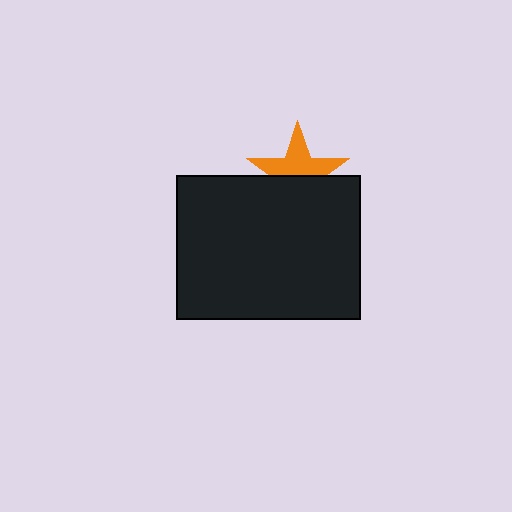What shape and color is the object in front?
The object in front is a black rectangle.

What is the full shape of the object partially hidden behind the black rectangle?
The partially hidden object is an orange star.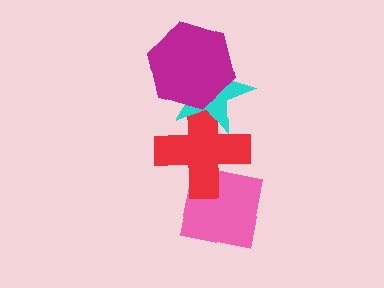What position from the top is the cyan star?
The cyan star is 2nd from the top.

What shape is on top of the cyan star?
The magenta hexagon is on top of the cyan star.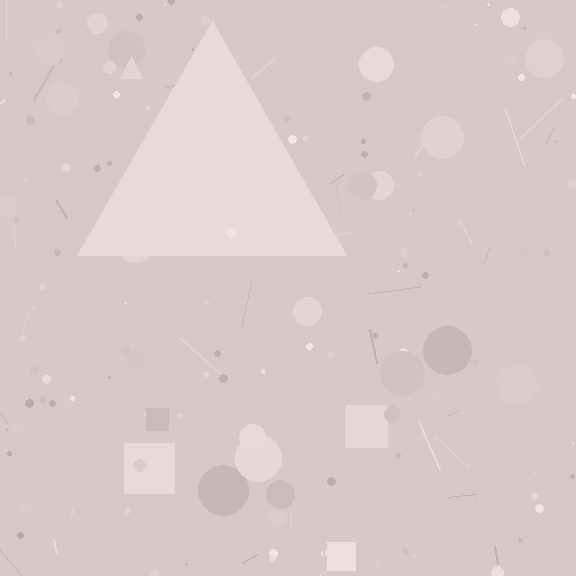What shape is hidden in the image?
A triangle is hidden in the image.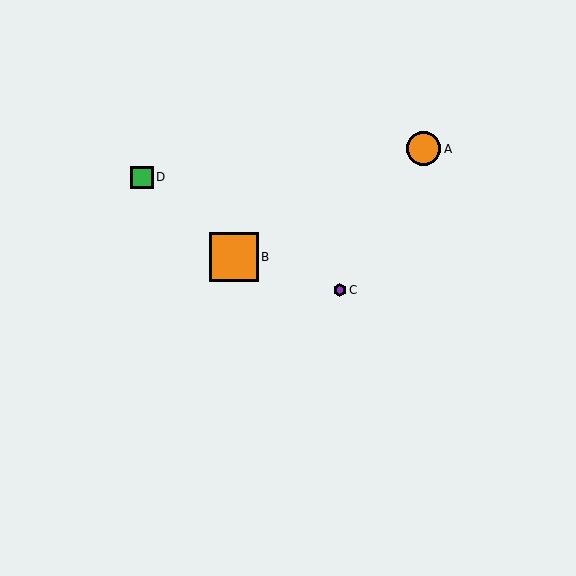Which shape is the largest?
The orange square (labeled B) is the largest.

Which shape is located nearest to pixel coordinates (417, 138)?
The orange circle (labeled A) at (424, 149) is nearest to that location.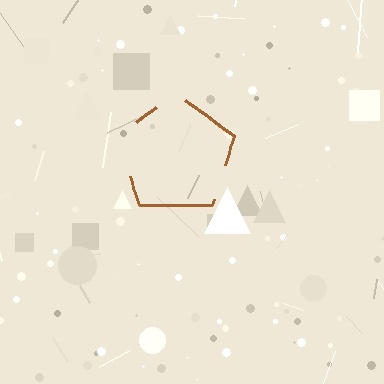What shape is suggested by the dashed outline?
The dashed outline suggests a pentagon.